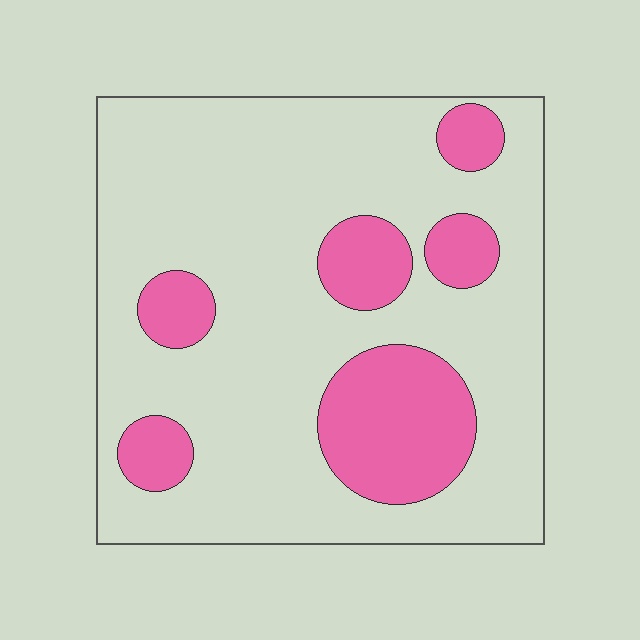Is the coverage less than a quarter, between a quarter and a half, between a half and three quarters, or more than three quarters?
Less than a quarter.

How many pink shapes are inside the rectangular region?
6.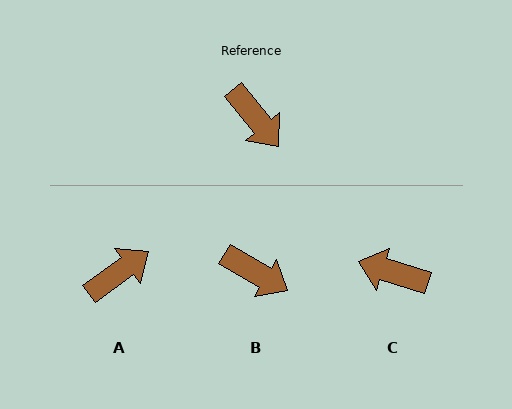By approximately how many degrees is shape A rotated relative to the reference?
Approximately 87 degrees counter-clockwise.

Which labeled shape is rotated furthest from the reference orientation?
C, about 146 degrees away.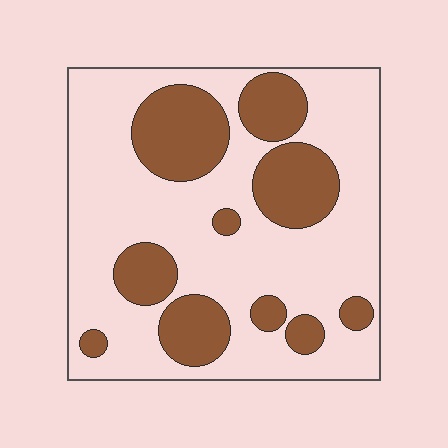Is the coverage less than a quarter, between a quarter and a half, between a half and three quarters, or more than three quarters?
Between a quarter and a half.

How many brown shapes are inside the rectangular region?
10.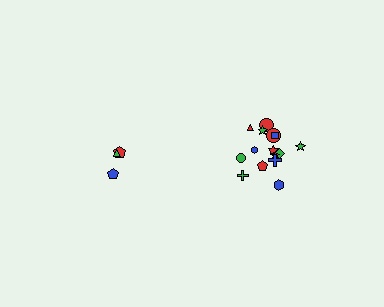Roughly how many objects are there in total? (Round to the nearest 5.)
Roughly 20 objects in total.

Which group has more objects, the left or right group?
The right group.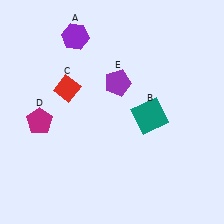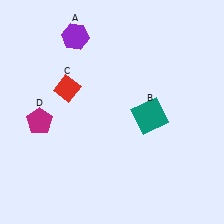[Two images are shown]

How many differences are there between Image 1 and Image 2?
There is 1 difference between the two images.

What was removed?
The purple pentagon (E) was removed in Image 2.